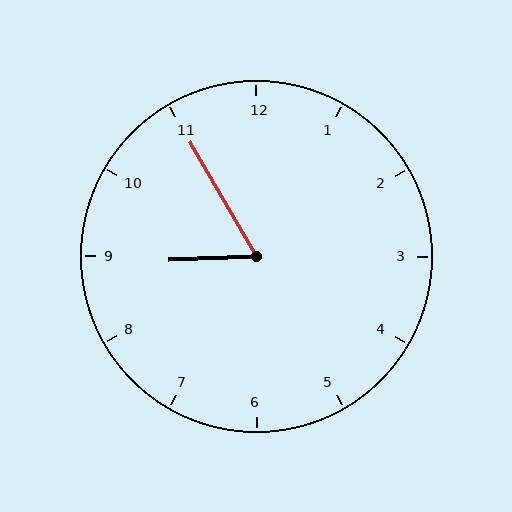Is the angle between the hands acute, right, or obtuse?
It is acute.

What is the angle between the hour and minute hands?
Approximately 62 degrees.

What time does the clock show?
8:55.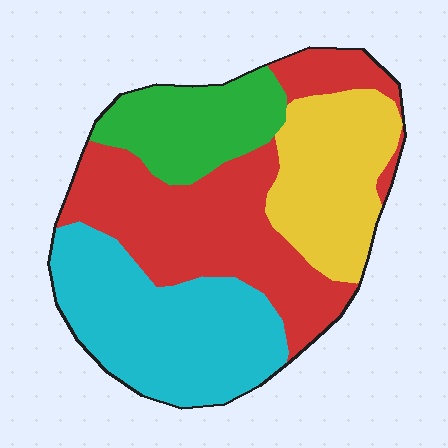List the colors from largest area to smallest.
From largest to smallest: red, cyan, yellow, green.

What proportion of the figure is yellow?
Yellow covers 20% of the figure.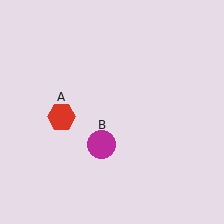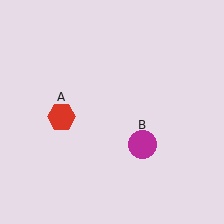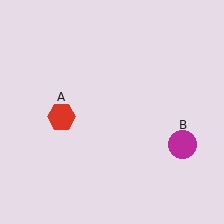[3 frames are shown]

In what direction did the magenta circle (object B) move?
The magenta circle (object B) moved right.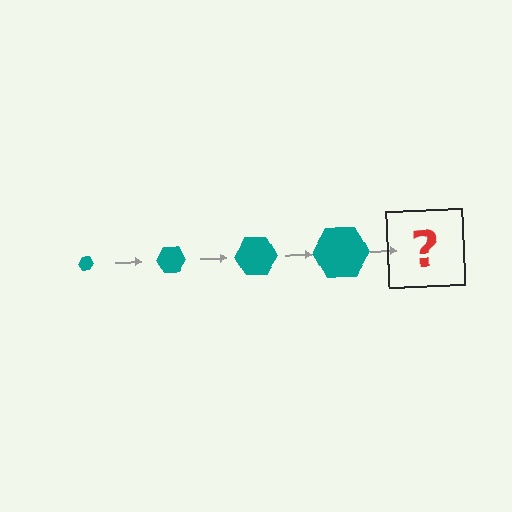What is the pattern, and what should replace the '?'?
The pattern is that the hexagon gets progressively larger each step. The '?' should be a teal hexagon, larger than the previous one.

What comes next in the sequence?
The next element should be a teal hexagon, larger than the previous one.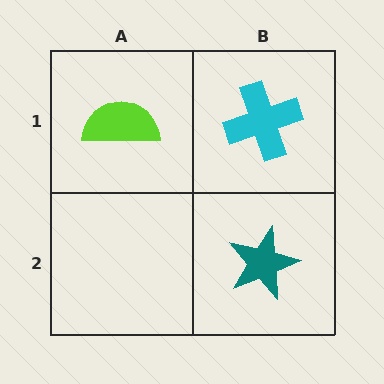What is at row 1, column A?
A lime semicircle.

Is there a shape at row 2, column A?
No, that cell is empty.